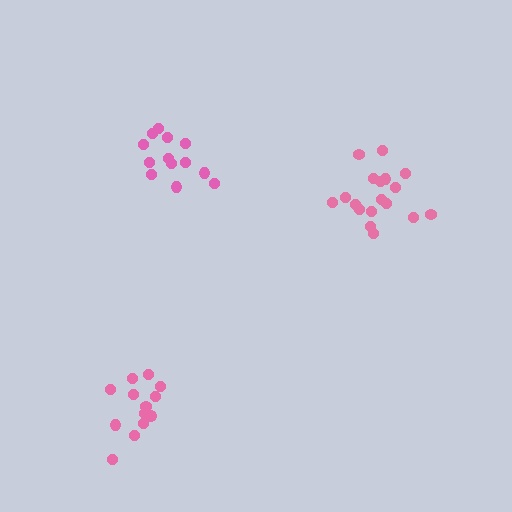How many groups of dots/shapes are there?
There are 3 groups.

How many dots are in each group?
Group 1: 18 dots, Group 2: 13 dots, Group 3: 13 dots (44 total).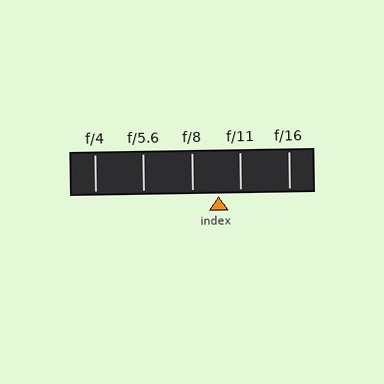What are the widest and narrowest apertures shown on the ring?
The widest aperture shown is f/4 and the narrowest is f/16.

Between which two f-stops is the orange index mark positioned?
The index mark is between f/8 and f/11.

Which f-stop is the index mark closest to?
The index mark is closest to f/11.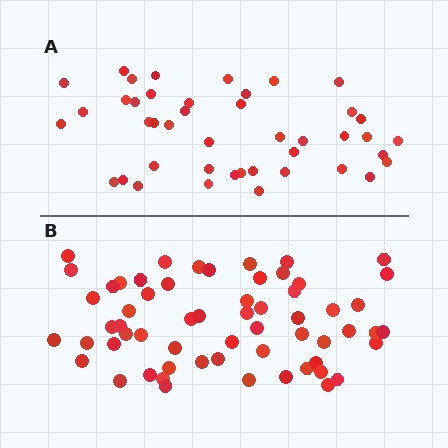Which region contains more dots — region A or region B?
Region B (the bottom region) has more dots.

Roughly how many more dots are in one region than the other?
Region B has approximately 15 more dots than region A.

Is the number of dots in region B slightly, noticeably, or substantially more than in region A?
Region B has noticeably more, but not dramatically so. The ratio is roughly 1.4 to 1.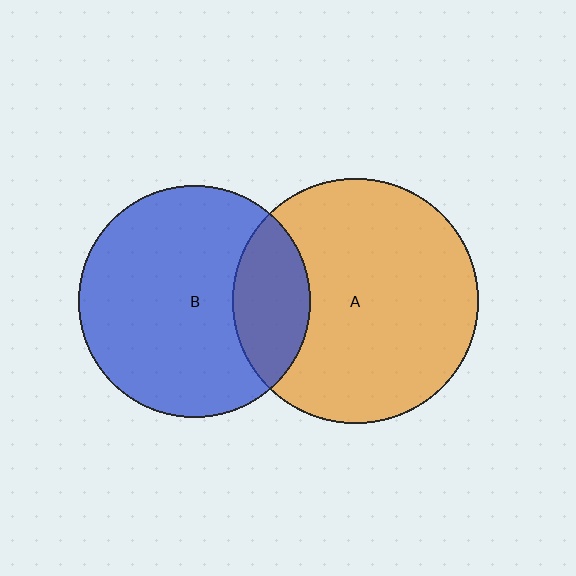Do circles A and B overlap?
Yes.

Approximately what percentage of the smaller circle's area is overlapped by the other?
Approximately 25%.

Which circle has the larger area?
Circle A (orange).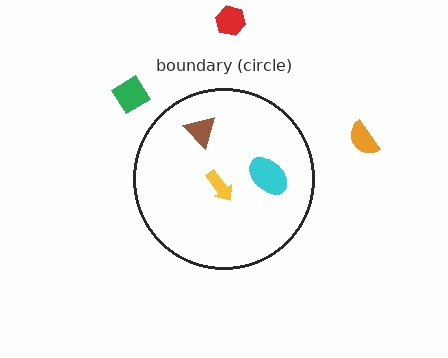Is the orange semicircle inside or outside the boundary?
Outside.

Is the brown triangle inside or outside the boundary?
Inside.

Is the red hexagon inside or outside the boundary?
Outside.